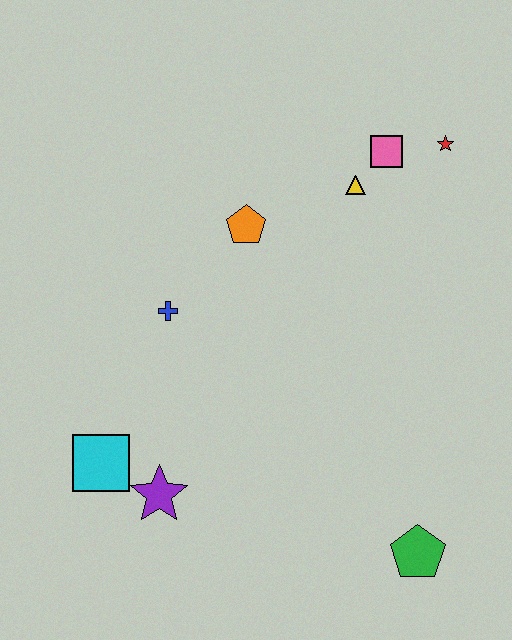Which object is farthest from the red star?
The cyan square is farthest from the red star.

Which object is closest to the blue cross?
The orange pentagon is closest to the blue cross.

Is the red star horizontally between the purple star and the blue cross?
No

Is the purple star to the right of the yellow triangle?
No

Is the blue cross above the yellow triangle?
No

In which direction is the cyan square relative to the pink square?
The cyan square is below the pink square.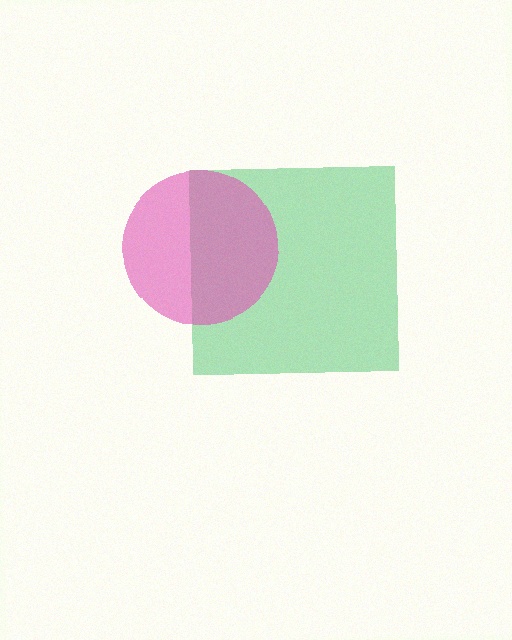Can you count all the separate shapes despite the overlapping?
Yes, there are 2 separate shapes.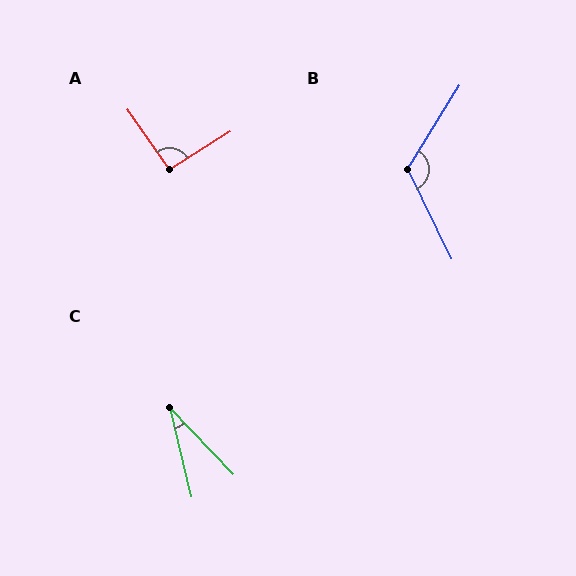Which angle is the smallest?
C, at approximately 30 degrees.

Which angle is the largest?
B, at approximately 123 degrees.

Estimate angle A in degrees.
Approximately 93 degrees.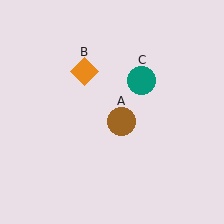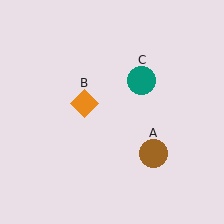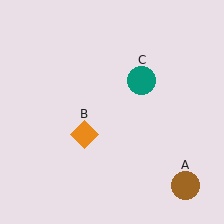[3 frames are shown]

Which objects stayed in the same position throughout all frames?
Teal circle (object C) remained stationary.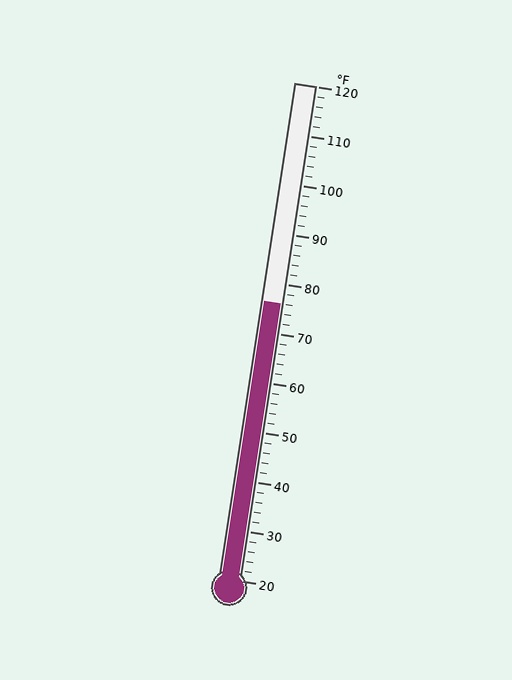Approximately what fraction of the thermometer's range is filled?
The thermometer is filled to approximately 55% of its range.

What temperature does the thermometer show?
The thermometer shows approximately 76°F.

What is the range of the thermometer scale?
The thermometer scale ranges from 20°F to 120°F.